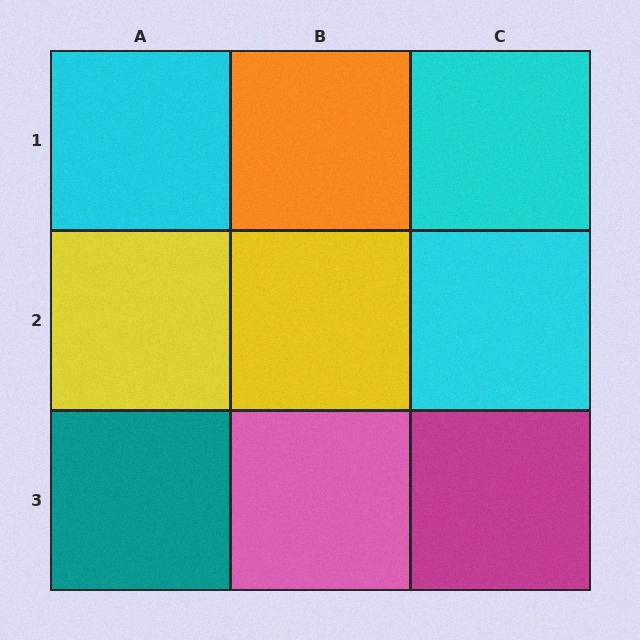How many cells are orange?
1 cell is orange.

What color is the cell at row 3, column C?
Magenta.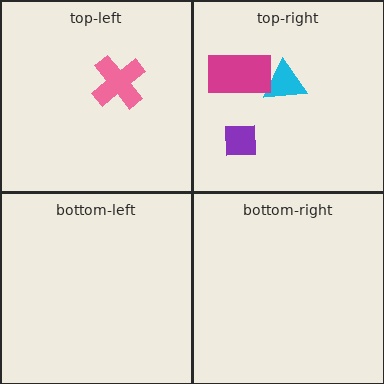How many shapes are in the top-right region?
3.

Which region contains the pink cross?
The top-left region.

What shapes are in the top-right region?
The cyan triangle, the magenta rectangle, the purple square.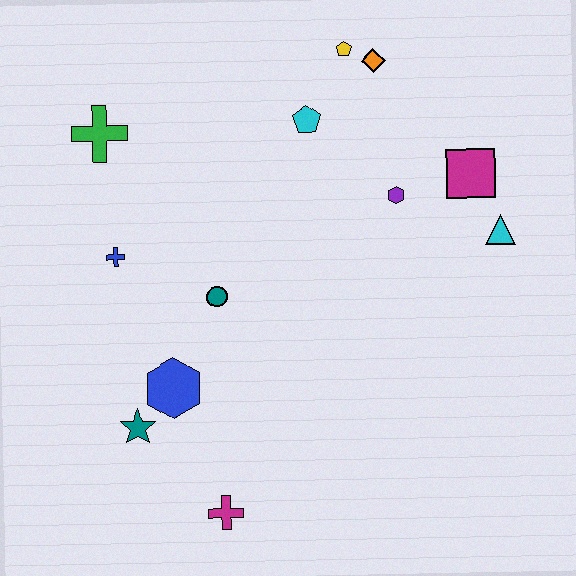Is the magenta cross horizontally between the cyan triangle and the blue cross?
Yes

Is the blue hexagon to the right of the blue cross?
Yes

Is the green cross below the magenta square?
No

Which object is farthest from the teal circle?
The cyan triangle is farthest from the teal circle.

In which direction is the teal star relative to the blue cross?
The teal star is below the blue cross.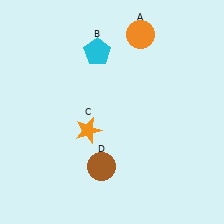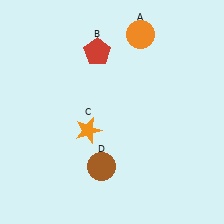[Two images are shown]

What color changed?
The pentagon (B) changed from cyan in Image 1 to red in Image 2.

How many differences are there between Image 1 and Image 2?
There is 1 difference between the two images.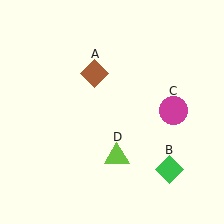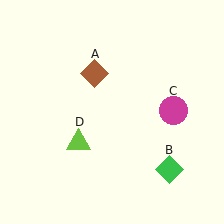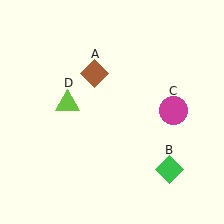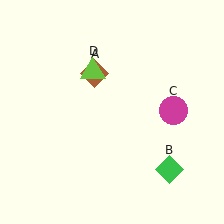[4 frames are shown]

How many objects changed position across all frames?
1 object changed position: lime triangle (object D).